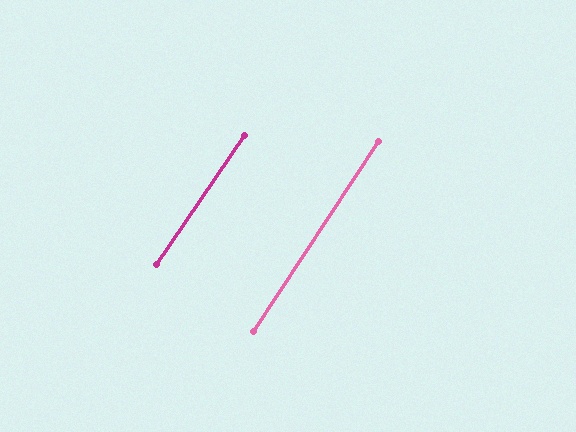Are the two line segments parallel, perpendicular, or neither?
Parallel — their directions differ by only 1.0°.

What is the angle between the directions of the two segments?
Approximately 1 degree.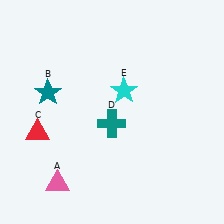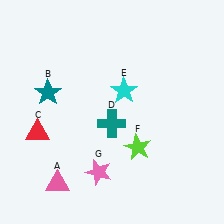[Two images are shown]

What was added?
A lime star (F), a pink star (G) were added in Image 2.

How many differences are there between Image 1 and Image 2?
There are 2 differences between the two images.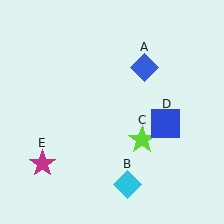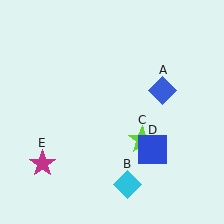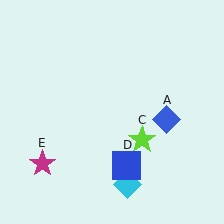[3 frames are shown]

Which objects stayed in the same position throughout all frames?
Cyan diamond (object B) and lime star (object C) and magenta star (object E) remained stationary.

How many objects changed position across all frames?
2 objects changed position: blue diamond (object A), blue square (object D).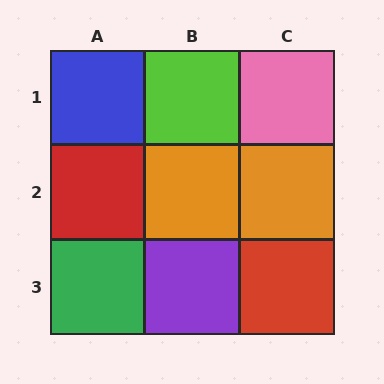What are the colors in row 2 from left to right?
Red, orange, orange.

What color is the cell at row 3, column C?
Red.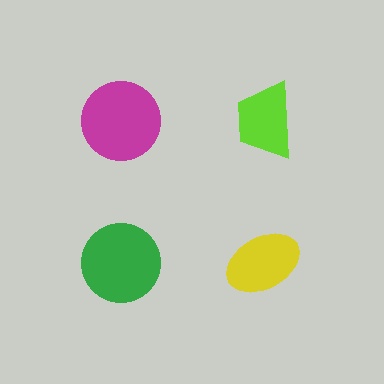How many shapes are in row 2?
2 shapes.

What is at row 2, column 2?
A yellow ellipse.